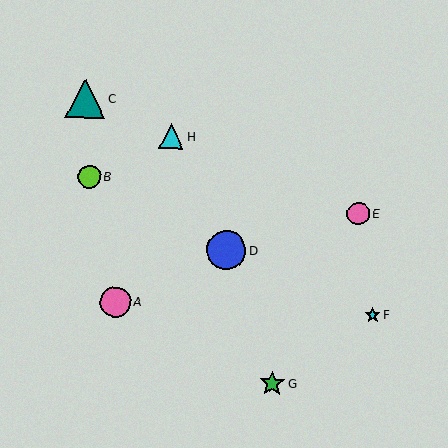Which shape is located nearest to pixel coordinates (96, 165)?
The lime circle (labeled B) at (89, 177) is nearest to that location.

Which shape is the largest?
The teal triangle (labeled C) is the largest.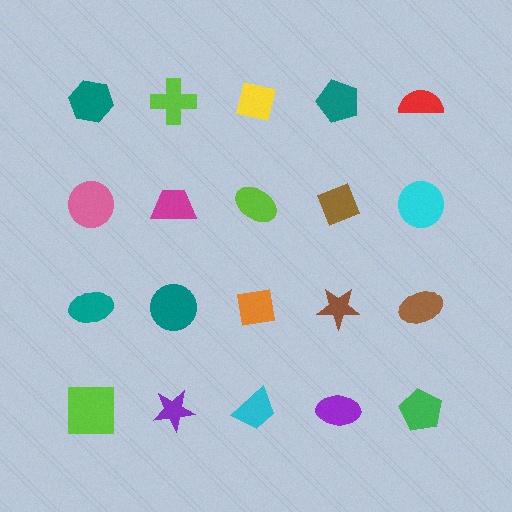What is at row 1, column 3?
A yellow square.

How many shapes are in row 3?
5 shapes.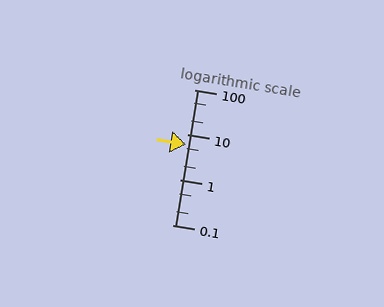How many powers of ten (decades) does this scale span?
The scale spans 3 decades, from 0.1 to 100.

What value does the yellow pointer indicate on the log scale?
The pointer indicates approximately 6.2.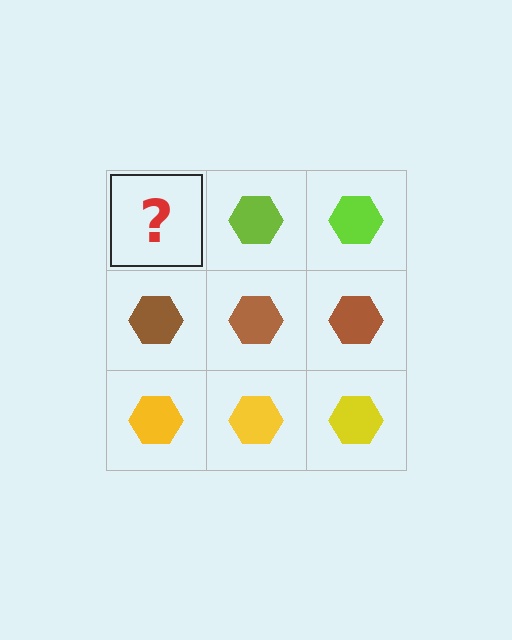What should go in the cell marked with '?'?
The missing cell should contain a lime hexagon.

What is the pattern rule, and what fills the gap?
The rule is that each row has a consistent color. The gap should be filled with a lime hexagon.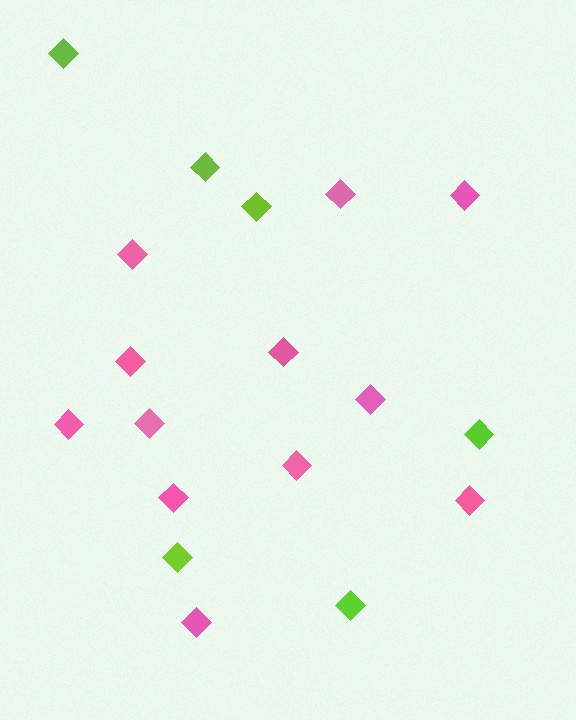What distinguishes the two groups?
There are 2 groups: one group of lime diamonds (6) and one group of pink diamonds (12).